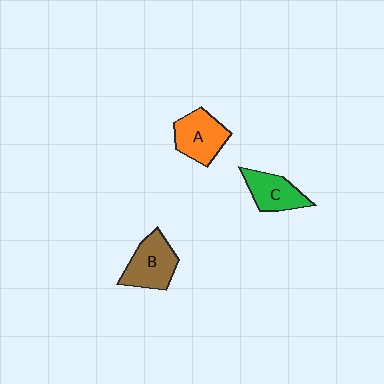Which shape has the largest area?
Shape B (brown).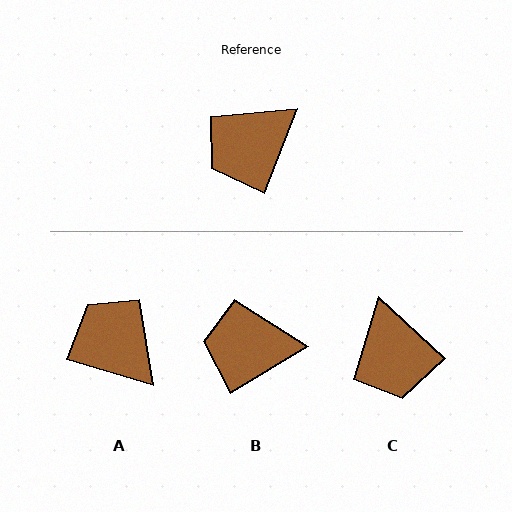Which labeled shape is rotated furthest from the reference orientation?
A, about 86 degrees away.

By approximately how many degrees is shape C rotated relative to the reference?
Approximately 68 degrees counter-clockwise.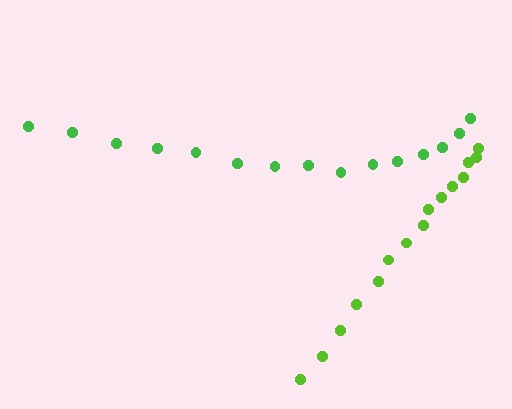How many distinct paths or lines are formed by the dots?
There are 2 distinct paths.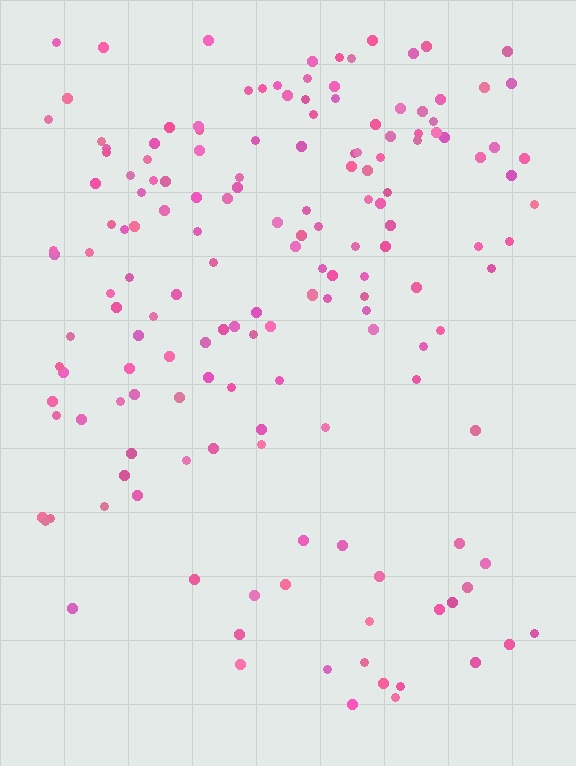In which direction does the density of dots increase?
From bottom to top, with the top side densest.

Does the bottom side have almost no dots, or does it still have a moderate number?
Still a moderate number, just noticeably fewer than the top.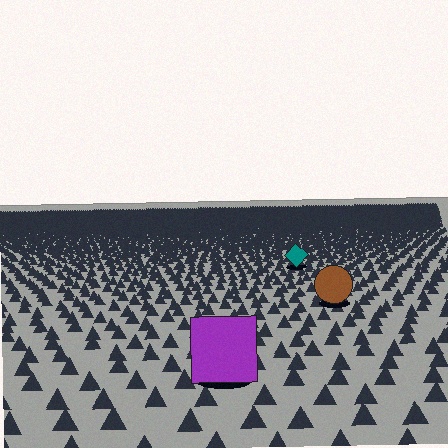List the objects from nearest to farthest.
From nearest to farthest: the purple square, the brown circle, the teal diamond.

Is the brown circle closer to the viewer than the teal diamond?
Yes. The brown circle is closer — you can tell from the texture gradient: the ground texture is coarser near it.